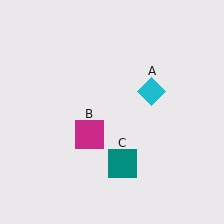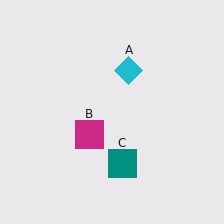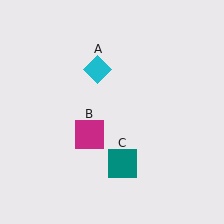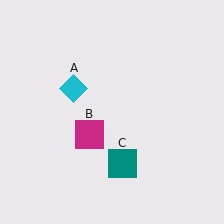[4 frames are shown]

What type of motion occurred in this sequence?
The cyan diamond (object A) rotated counterclockwise around the center of the scene.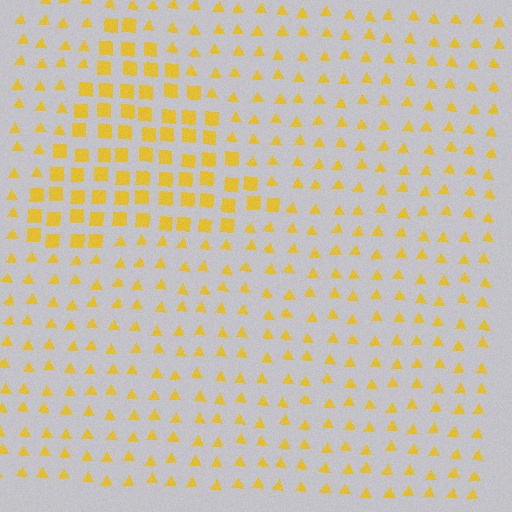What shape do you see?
I see a triangle.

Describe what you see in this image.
The image is filled with small yellow elements arranged in a uniform grid. A triangle-shaped region contains squares, while the surrounding area contains triangles. The boundary is defined purely by the change in element shape.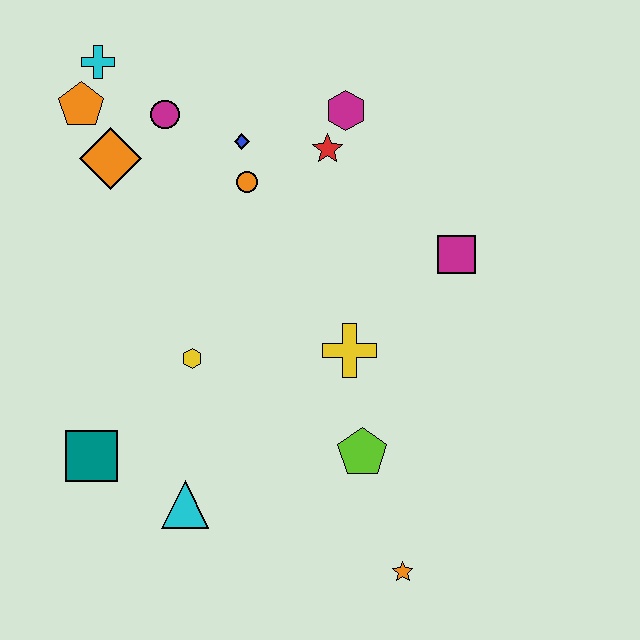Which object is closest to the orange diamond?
The orange pentagon is closest to the orange diamond.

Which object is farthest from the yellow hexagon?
The cyan cross is farthest from the yellow hexagon.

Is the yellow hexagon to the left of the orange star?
Yes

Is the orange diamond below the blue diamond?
Yes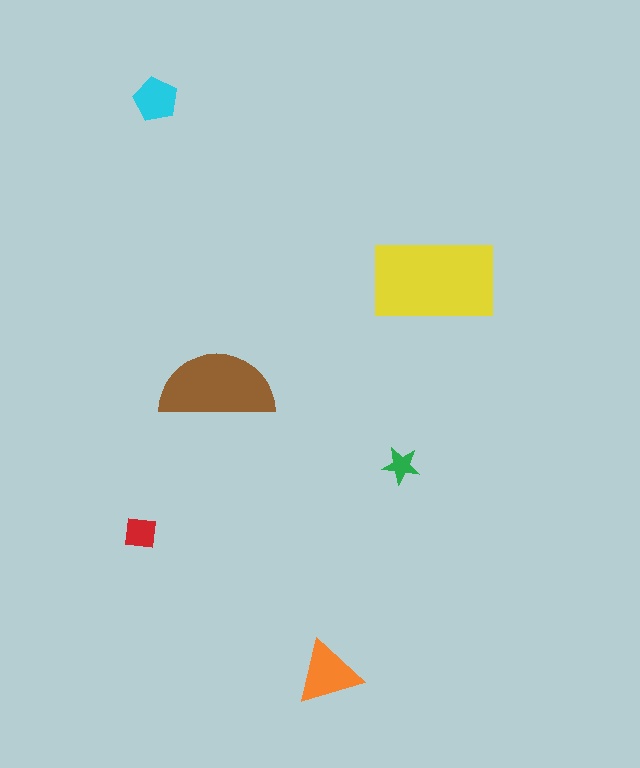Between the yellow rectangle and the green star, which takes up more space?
The yellow rectangle.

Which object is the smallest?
The green star.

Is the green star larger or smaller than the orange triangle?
Smaller.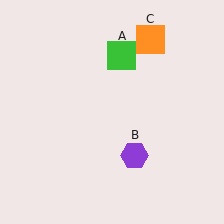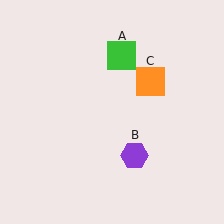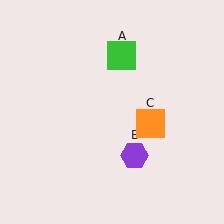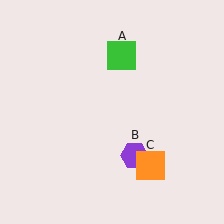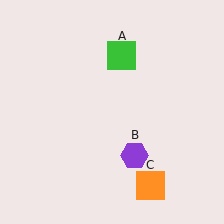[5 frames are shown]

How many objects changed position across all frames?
1 object changed position: orange square (object C).